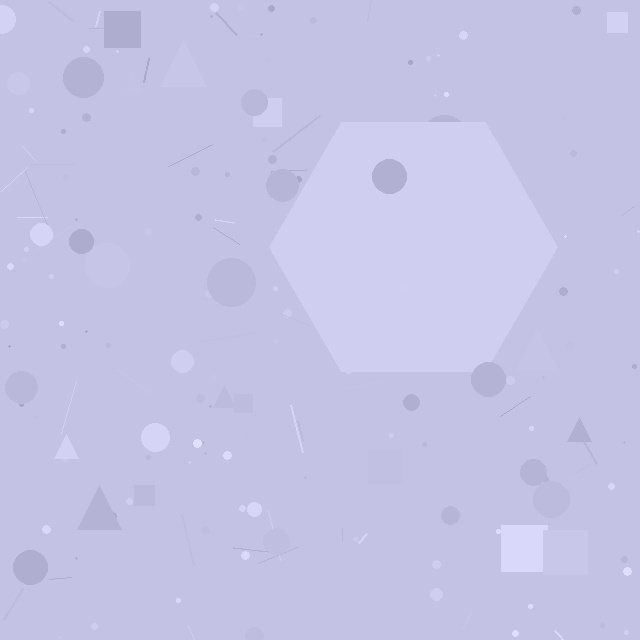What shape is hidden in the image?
A hexagon is hidden in the image.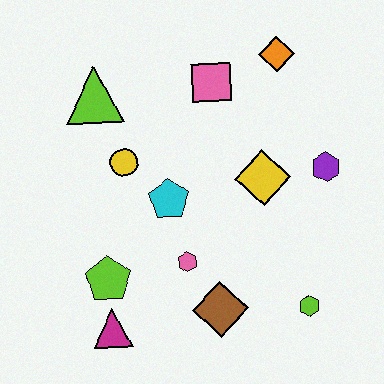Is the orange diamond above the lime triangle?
Yes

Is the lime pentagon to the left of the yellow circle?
Yes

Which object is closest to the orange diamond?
The pink square is closest to the orange diamond.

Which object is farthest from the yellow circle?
The lime hexagon is farthest from the yellow circle.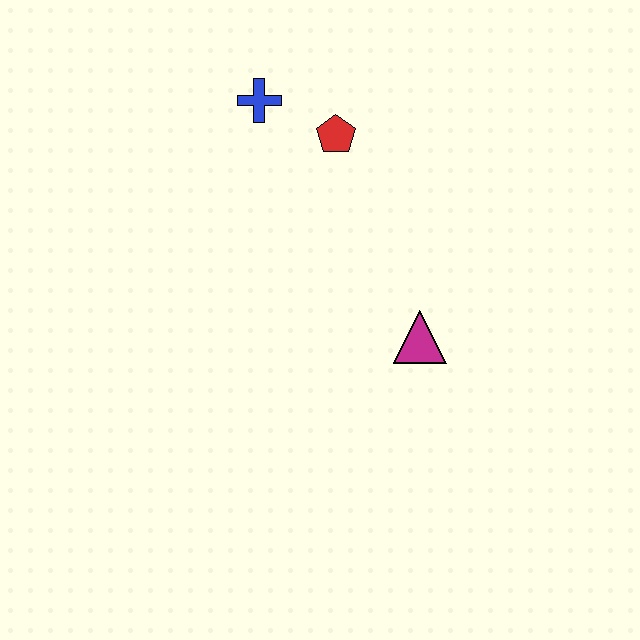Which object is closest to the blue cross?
The red pentagon is closest to the blue cross.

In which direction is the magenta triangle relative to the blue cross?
The magenta triangle is below the blue cross.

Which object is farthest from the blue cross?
The magenta triangle is farthest from the blue cross.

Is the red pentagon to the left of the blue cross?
No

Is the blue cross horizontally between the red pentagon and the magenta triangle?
No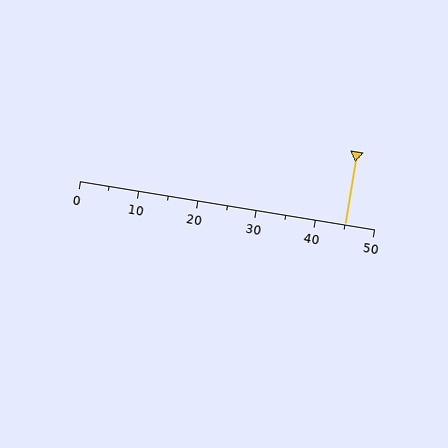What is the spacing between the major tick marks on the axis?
The major ticks are spaced 10 apart.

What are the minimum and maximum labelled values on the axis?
The axis runs from 0 to 50.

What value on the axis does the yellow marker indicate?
The marker indicates approximately 45.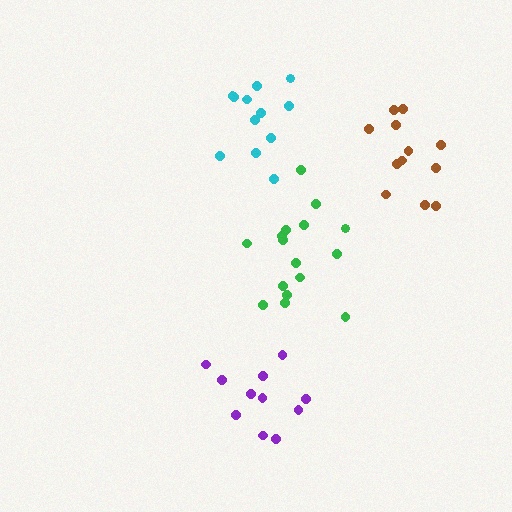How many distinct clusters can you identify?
There are 4 distinct clusters.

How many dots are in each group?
Group 1: 16 dots, Group 2: 12 dots, Group 3: 11 dots, Group 4: 12 dots (51 total).